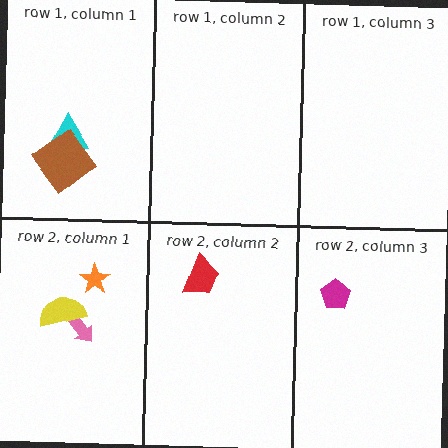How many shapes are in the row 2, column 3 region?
1.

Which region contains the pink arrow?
The row 2, column 1 region.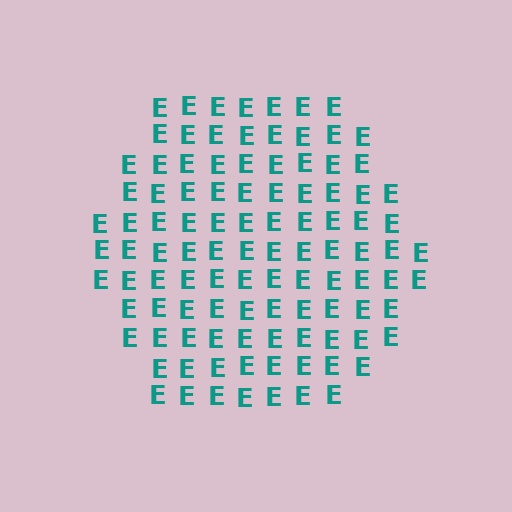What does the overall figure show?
The overall figure shows a hexagon.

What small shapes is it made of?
It is made of small letter E's.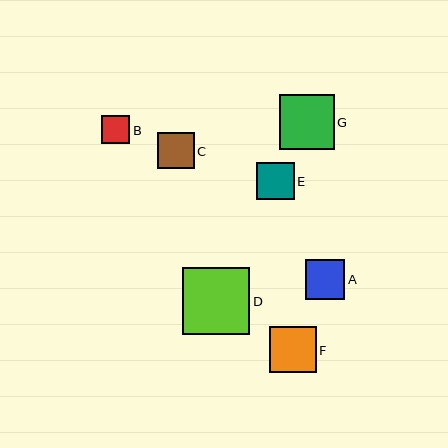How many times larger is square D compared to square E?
Square D is approximately 1.8 times the size of square E.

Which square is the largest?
Square D is the largest with a size of approximately 67 pixels.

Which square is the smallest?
Square B is the smallest with a size of approximately 28 pixels.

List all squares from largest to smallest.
From largest to smallest: D, G, F, A, E, C, B.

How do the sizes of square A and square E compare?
Square A and square E are approximately the same size.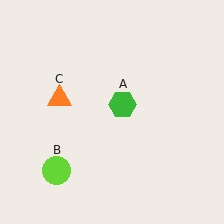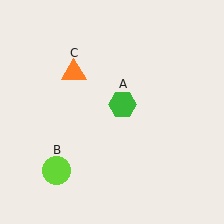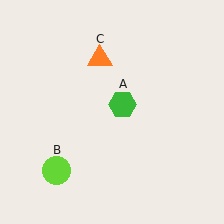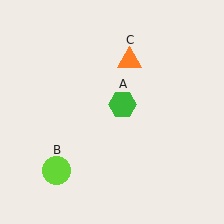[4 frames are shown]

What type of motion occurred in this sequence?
The orange triangle (object C) rotated clockwise around the center of the scene.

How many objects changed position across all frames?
1 object changed position: orange triangle (object C).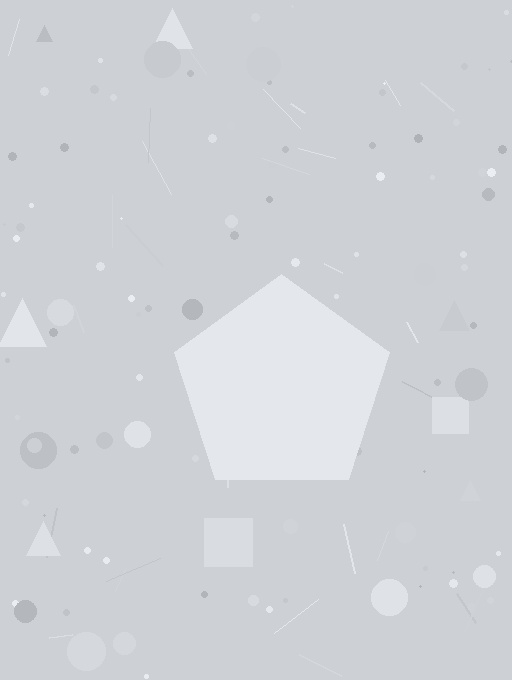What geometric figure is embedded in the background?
A pentagon is embedded in the background.